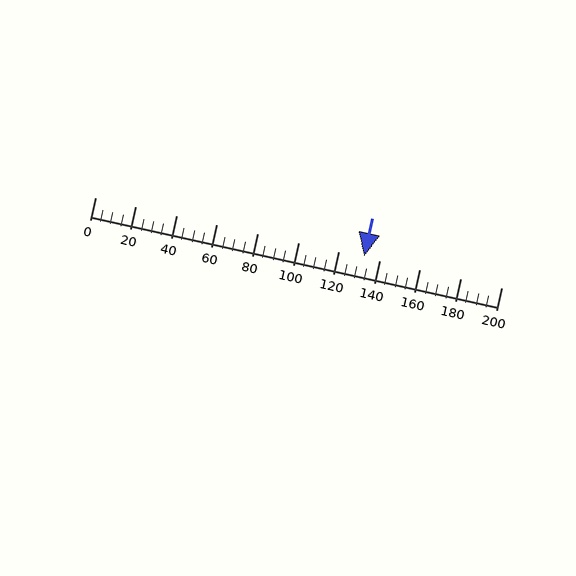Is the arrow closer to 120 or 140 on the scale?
The arrow is closer to 140.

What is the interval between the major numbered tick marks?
The major tick marks are spaced 20 units apart.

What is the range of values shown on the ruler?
The ruler shows values from 0 to 200.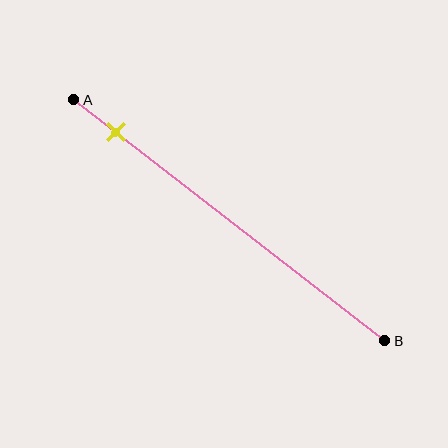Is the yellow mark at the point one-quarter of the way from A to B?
No, the mark is at about 15% from A, not at the 25% one-quarter point.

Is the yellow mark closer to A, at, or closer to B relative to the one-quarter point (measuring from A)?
The yellow mark is closer to point A than the one-quarter point of segment AB.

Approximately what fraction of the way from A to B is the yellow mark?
The yellow mark is approximately 15% of the way from A to B.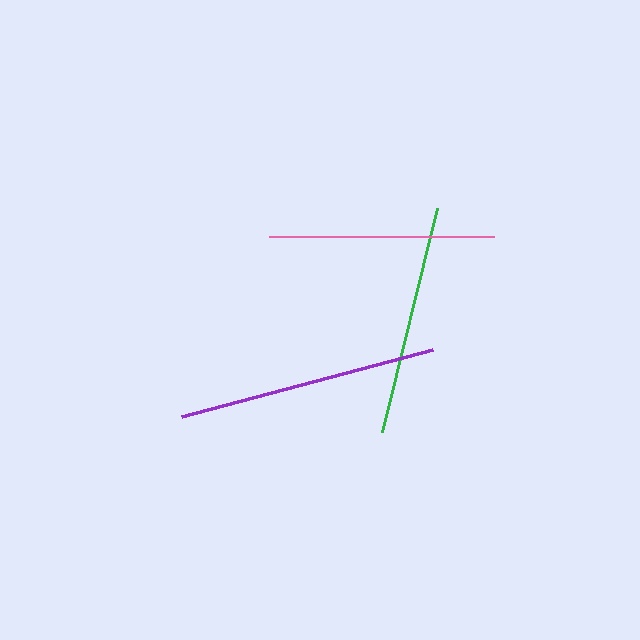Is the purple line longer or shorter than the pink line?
The purple line is longer than the pink line.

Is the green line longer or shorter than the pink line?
The green line is longer than the pink line.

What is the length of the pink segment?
The pink segment is approximately 225 pixels long.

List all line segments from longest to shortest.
From longest to shortest: purple, green, pink.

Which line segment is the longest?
The purple line is the longest at approximately 260 pixels.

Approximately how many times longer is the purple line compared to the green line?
The purple line is approximately 1.1 times the length of the green line.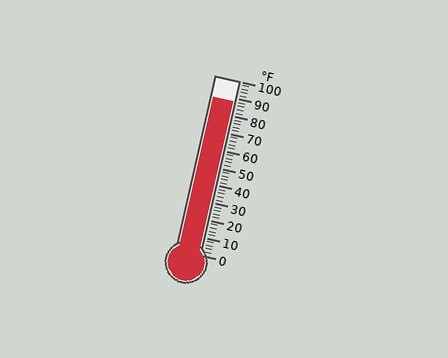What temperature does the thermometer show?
The thermometer shows approximately 88°F.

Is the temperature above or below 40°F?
The temperature is above 40°F.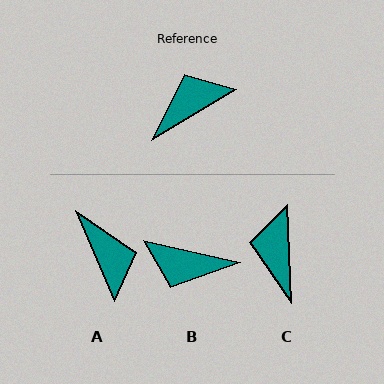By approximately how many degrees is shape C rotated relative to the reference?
Approximately 62 degrees counter-clockwise.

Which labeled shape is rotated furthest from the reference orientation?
B, about 136 degrees away.